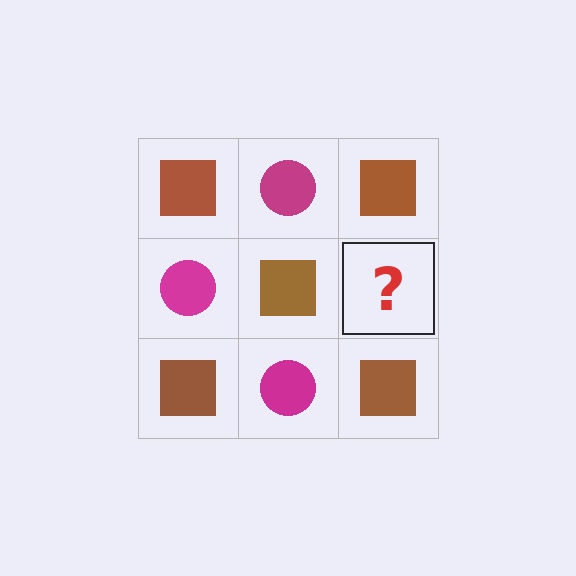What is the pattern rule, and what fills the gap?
The rule is that it alternates brown square and magenta circle in a checkerboard pattern. The gap should be filled with a magenta circle.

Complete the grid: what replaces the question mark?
The question mark should be replaced with a magenta circle.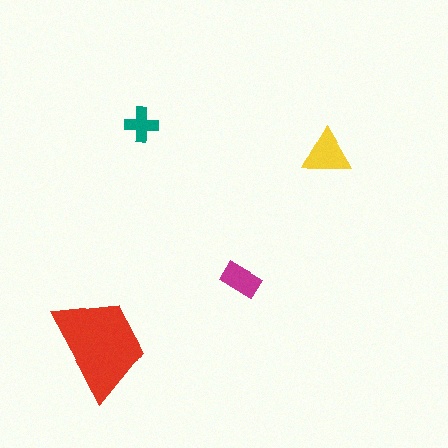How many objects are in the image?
There are 4 objects in the image.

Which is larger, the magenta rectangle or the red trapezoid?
The red trapezoid.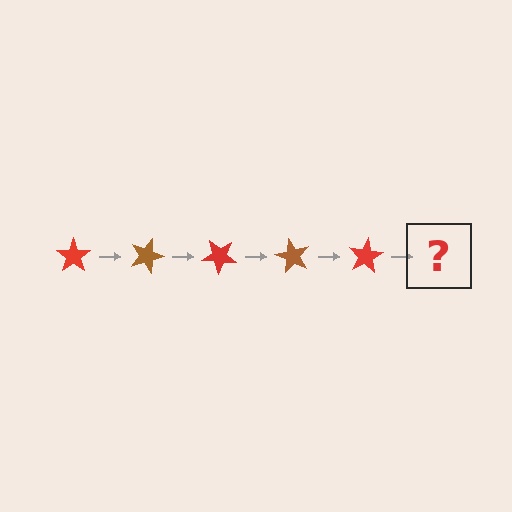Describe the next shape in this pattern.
It should be a brown star, rotated 100 degrees from the start.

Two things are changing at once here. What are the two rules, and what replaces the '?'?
The two rules are that it rotates 20 degrees each step and the color cycles through red and brown. The '?' should be a brown star, rotated 100 degrees from the start.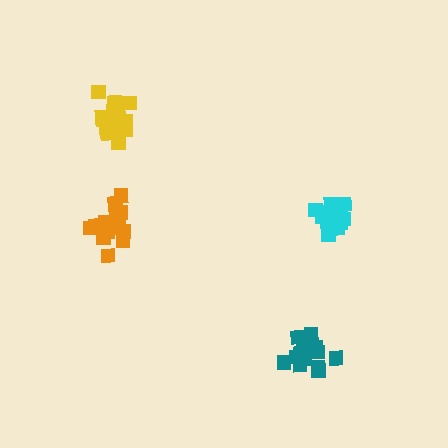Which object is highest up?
The yellow cluster is topmost.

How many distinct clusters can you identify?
There are 4 distinct clusters.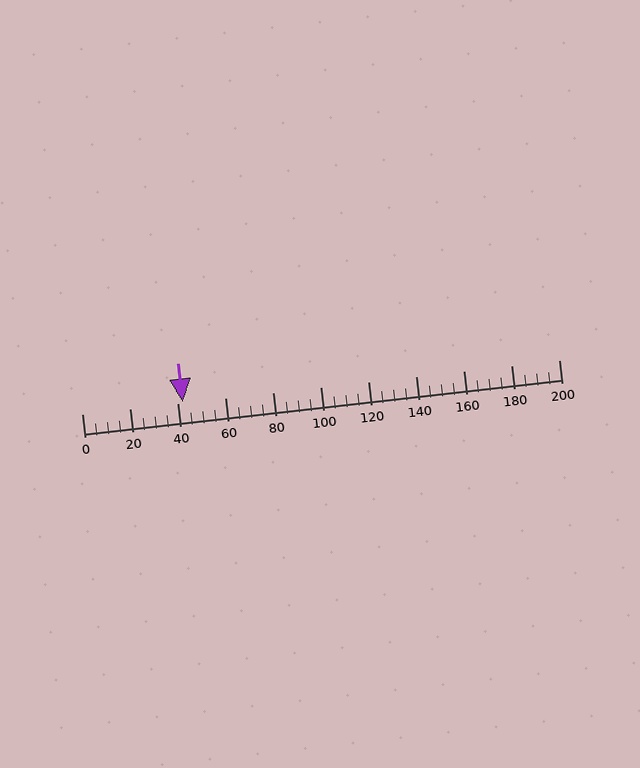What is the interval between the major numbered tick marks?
The major tick marks are spaced 20 units apart.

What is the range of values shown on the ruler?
The ruler shows values from 0 to 200.